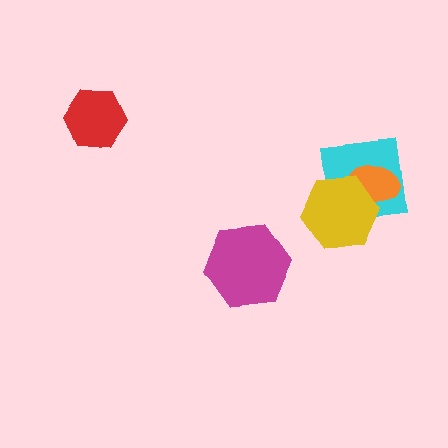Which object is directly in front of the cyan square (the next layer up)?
The orange ellipse is directly in front of the cyan square.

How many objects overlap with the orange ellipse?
2 objects overlap with the orange ellipse.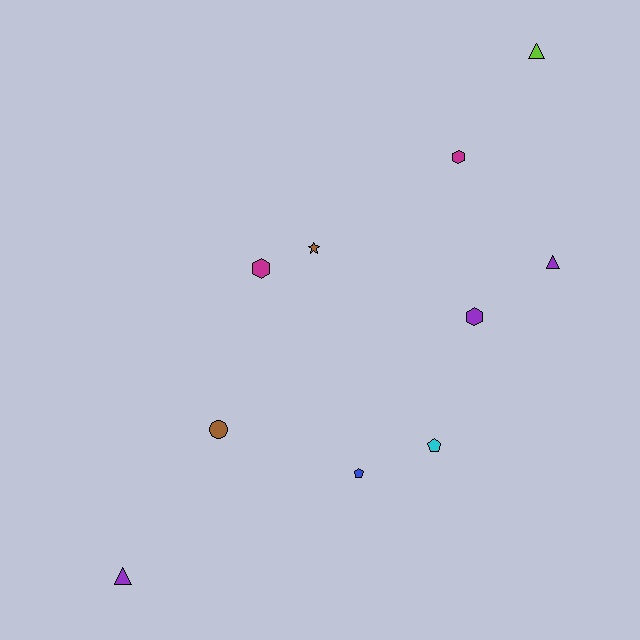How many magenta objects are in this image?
There are 2 magenta objects.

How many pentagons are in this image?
There are 2 pentagons.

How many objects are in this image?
There are 10 objects.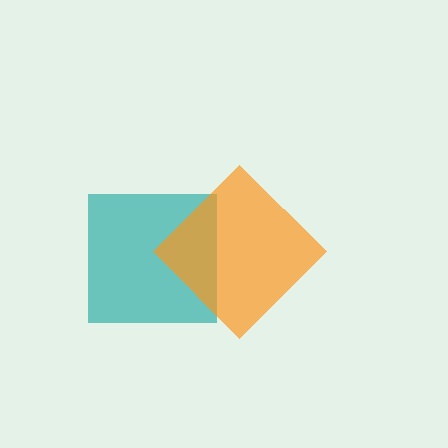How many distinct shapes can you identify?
There are 2 distinct shapes: a teal square, an orange diamond.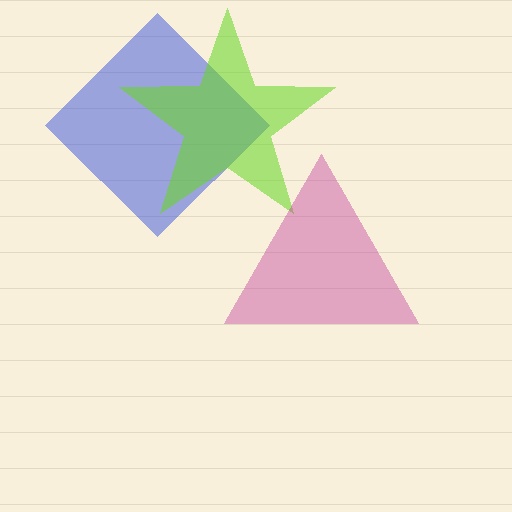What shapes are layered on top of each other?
The layered shapes are: a blue diamond, a lime star, a magenta triangle.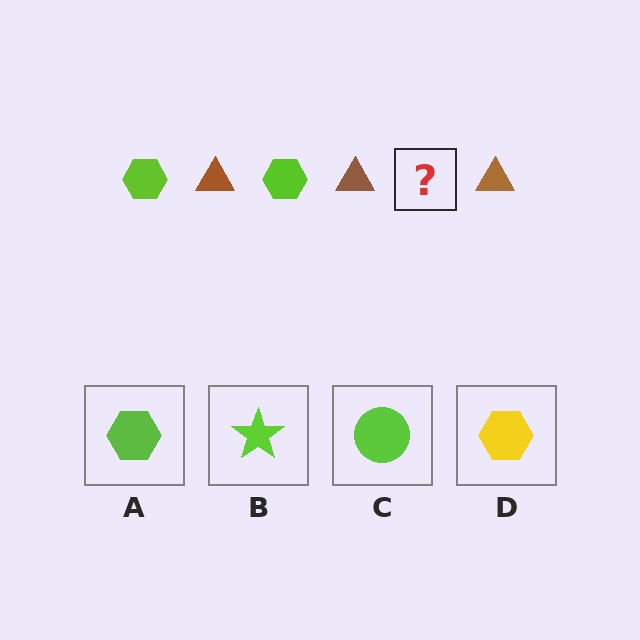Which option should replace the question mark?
Option A.